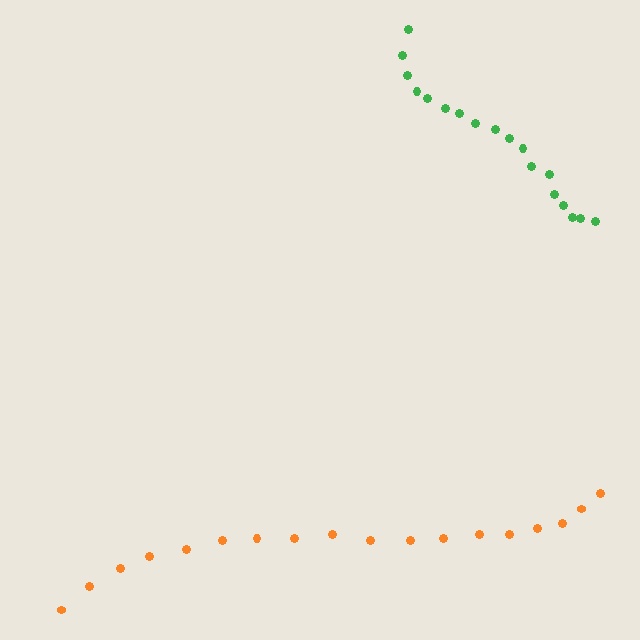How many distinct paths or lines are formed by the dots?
There are 2 distinct paths.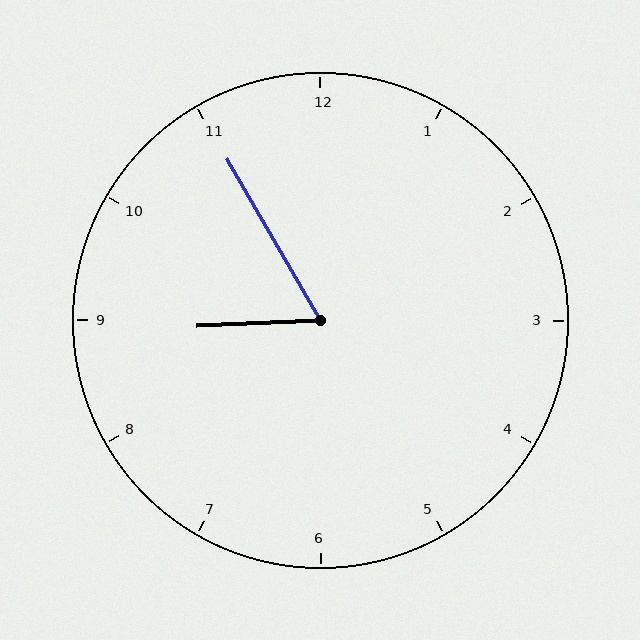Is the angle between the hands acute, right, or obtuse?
It is acute.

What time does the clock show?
8:55.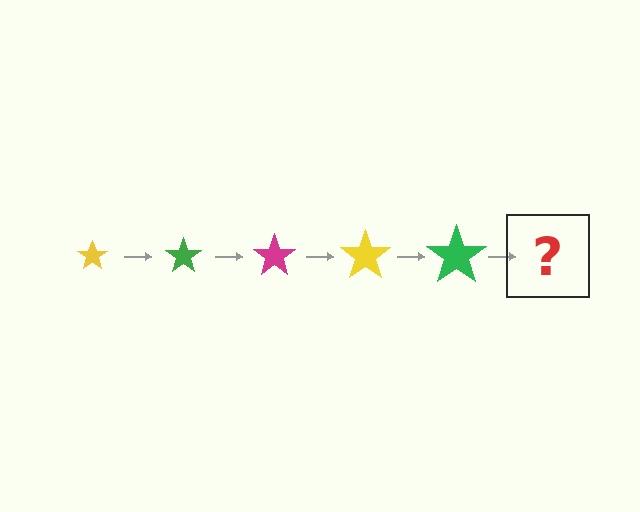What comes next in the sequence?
The next element should be a magenta star, larger than the previous one.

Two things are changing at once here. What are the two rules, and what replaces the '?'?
The two rules are that the star grows larger each step and the color cycles through yellow, green, and magenta. The '?' should be a magenta star, larger than the previous one.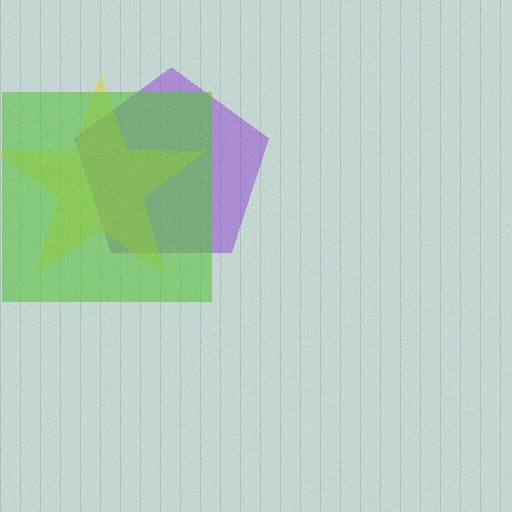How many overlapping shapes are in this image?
There are 3 overlapping shapes in the image.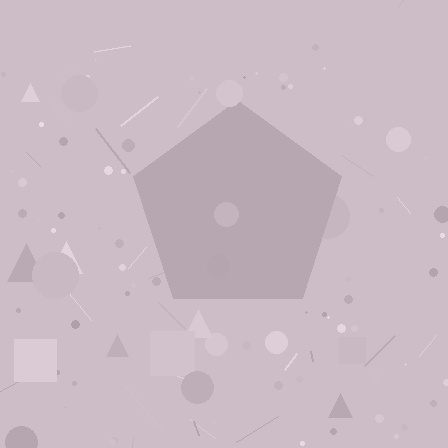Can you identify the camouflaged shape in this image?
The camouflaged shape is a pentagon.